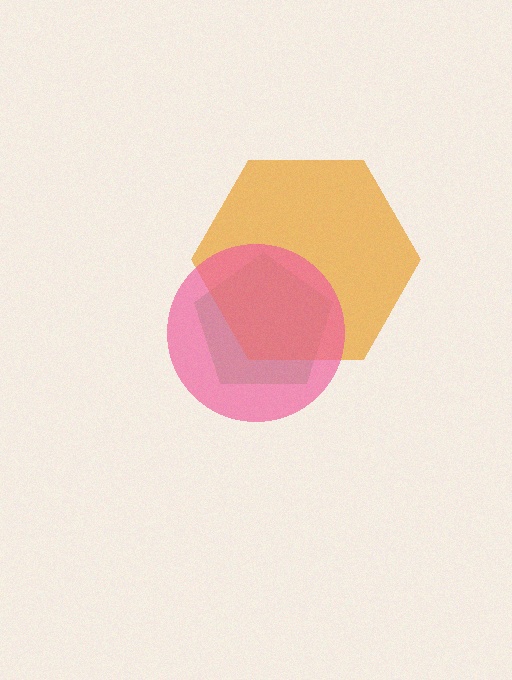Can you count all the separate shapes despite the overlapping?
Yes, there are 3 separate shapes.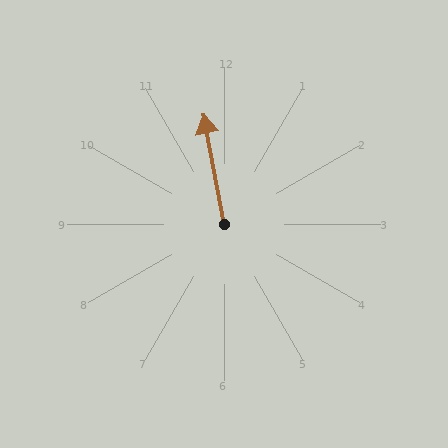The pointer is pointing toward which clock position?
Roughly 12 o'clock.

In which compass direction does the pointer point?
North.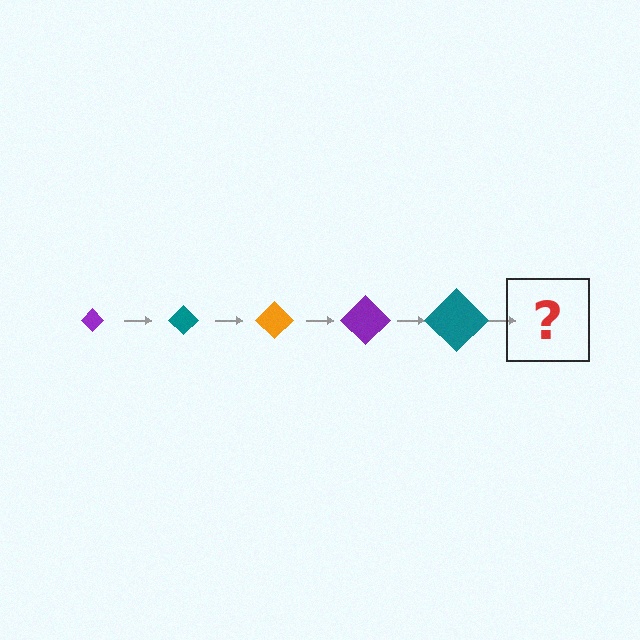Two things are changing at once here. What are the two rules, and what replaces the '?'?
The two rules are that the diamond grows larger each step and the color cycles through purple, teal, and orange. The '?' should be an orange diamond, larger than the previous one.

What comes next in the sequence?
The next element should be an orange diamond, larger than the previous one.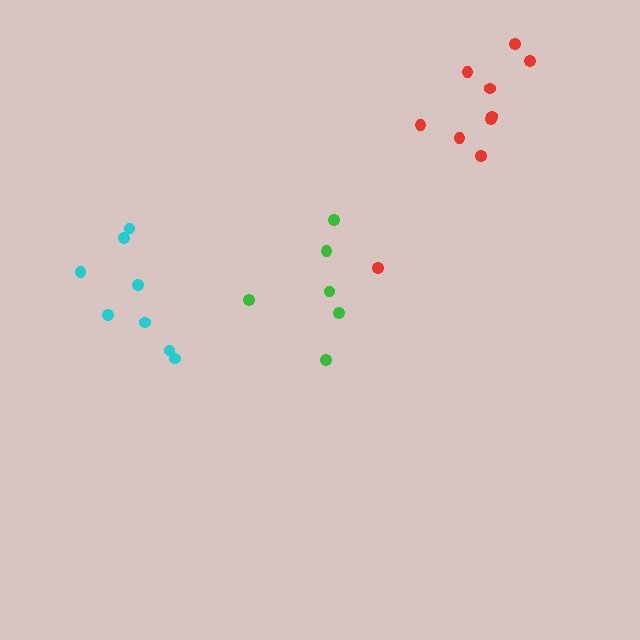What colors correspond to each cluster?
The clusters are colored: green, red, cyan.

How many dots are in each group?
Group 1: 6 dots, Group 2: 10 dots, Group 3: 8 dots (24 total).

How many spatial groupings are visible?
There are 3 spatial groupings.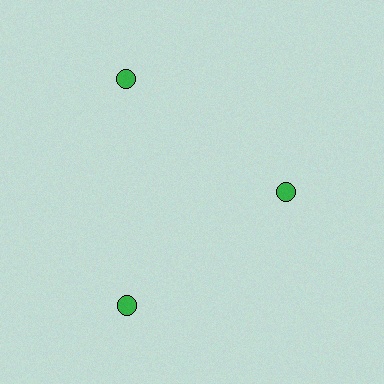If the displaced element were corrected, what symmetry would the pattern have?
It would have 3-fold rotational symmetry — the pattern would map onto itself every 120 degrees.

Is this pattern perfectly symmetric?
No. The 3 green circles are arranged in a ring, but one element near the 3 o'clock position is pulled inward toward the center, breaking the 3-fold rotational symmetry.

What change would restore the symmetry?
The symmetry would be restored by moving it outward, back onto the ring so that all 3 circles sit at equal angles and equal distance from the center.